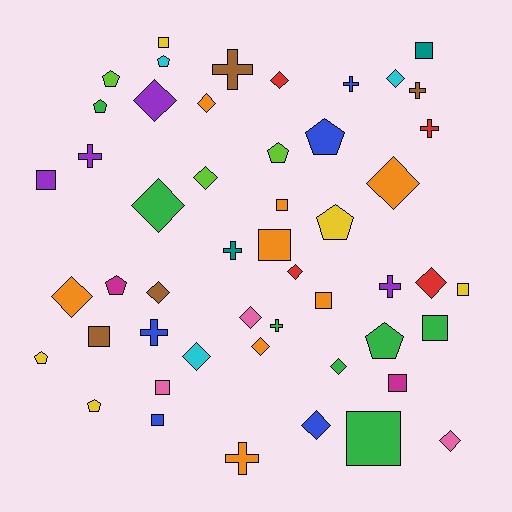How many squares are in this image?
There are 13 squares.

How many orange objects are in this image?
There are 8 orange objects.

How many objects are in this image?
There are 50 objects.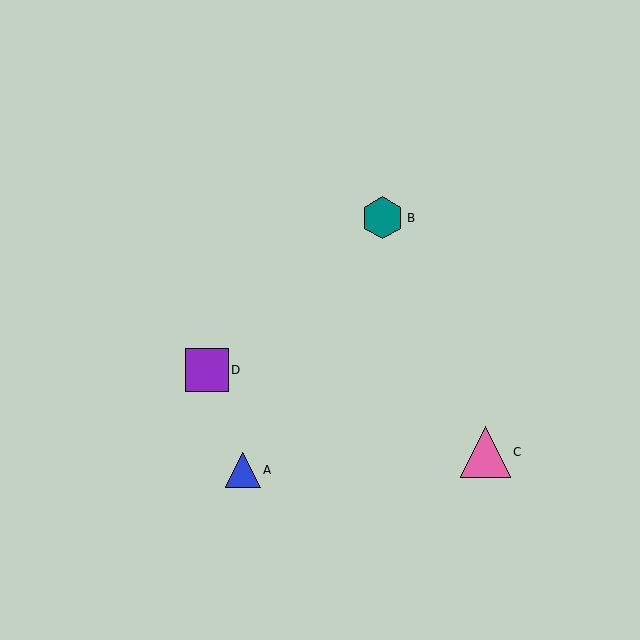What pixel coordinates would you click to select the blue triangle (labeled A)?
Click at (243, 470) to select the blue triangle A.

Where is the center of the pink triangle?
The center of the pink triangle is at (485, 452).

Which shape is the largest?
The pink triangle (labeled C) is the largest.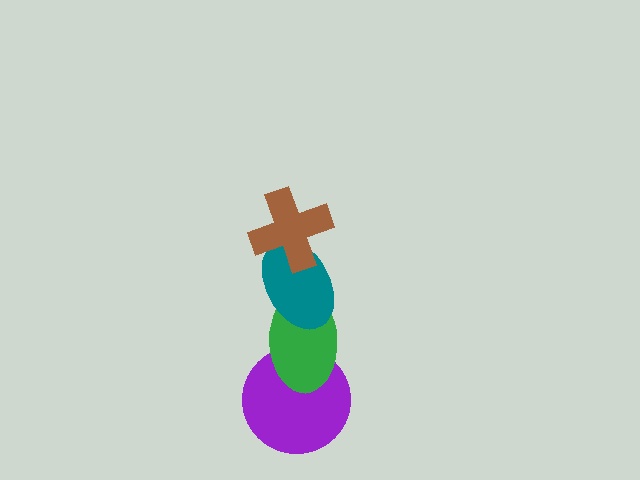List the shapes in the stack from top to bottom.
From top to bottom: the brown cross, the teal ellipse, the green ellipse, the purple circle.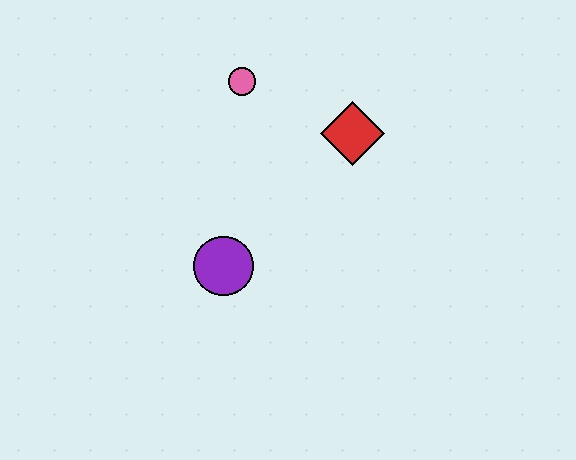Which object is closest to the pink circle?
The red diamond is closest to the pink circle.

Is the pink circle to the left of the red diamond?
Yes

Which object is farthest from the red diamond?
The purple circle is farthest from the red diamond.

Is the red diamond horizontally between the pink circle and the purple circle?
No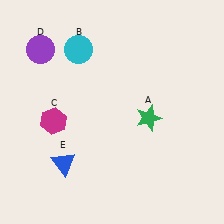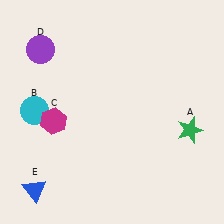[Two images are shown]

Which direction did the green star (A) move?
The green star (A) moved right.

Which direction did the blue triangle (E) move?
The blue triangle (E) moved left.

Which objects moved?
The objects that moved are: the green star (A), the cyan circle (B), the blue triangle (E).